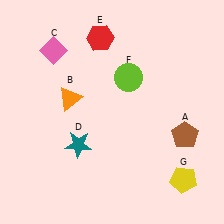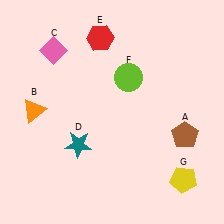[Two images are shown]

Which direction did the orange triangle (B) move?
The orange triangle (B) moved left.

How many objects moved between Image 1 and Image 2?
1 object moved between the two images.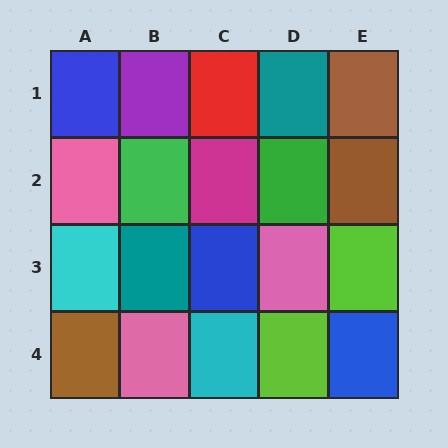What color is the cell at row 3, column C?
Blue.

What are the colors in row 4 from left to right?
Brown, pink, cyan, lime, blue.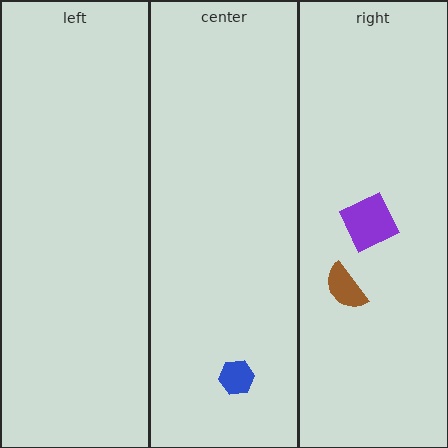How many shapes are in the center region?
1.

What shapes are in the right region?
The purple square, the brown semicircle.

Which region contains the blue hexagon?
The center region.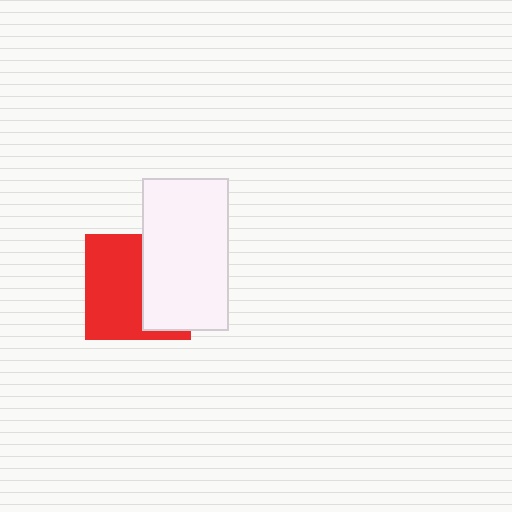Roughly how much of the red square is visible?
About half of it is visible (roughly 56%).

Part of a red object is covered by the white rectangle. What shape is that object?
It is a square.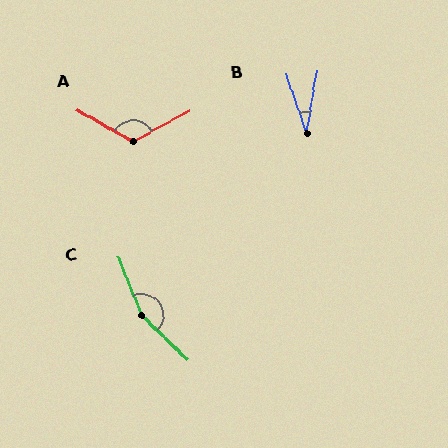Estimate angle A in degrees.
Approximately 121 degrees.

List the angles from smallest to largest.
B (28°), A (121°), C (156°).